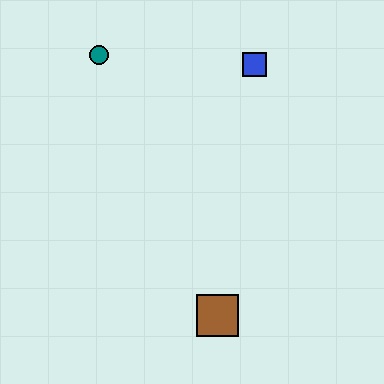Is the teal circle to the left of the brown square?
Yes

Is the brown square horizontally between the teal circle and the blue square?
Yes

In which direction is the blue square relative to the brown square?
The blue square is above the brown square.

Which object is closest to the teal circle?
The blue square is closest to the teal circle.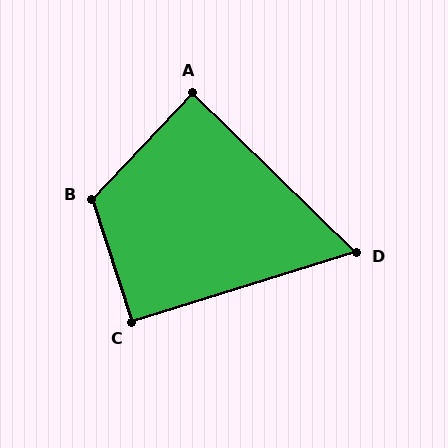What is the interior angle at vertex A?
Approximately 89 degrees (approximately right).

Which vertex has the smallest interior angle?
D, at approximately 62 degrees.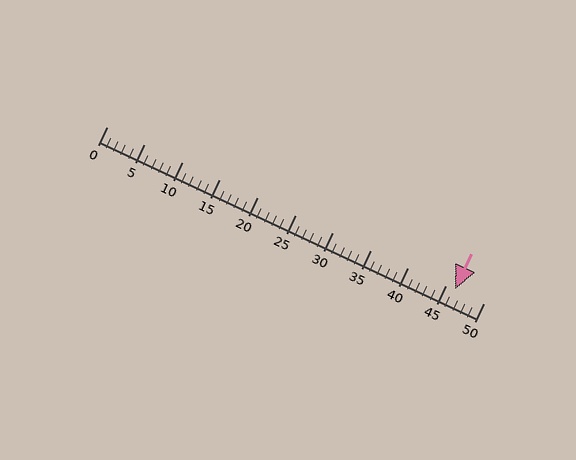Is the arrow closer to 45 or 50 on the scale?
The arrow is closer to 45.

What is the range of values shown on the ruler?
The ruler shows values from 0 to 50.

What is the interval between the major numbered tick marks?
The major tick marks are spaced 5 units apart.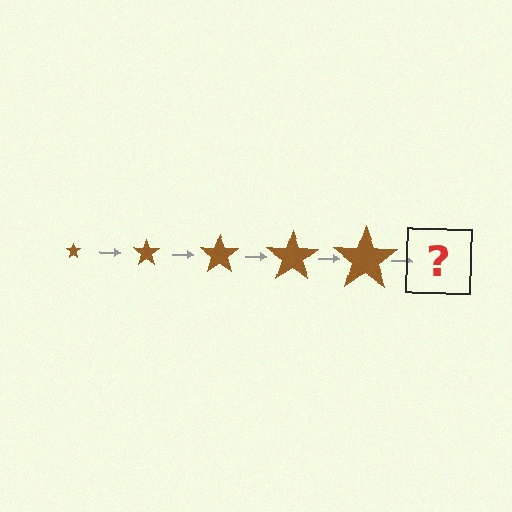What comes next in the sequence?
The next element should be a brown star, larger than the previous one.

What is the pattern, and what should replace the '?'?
The pattern is that the star gets progressively larger each step. The '?' should be a brown star, larger than the previous one.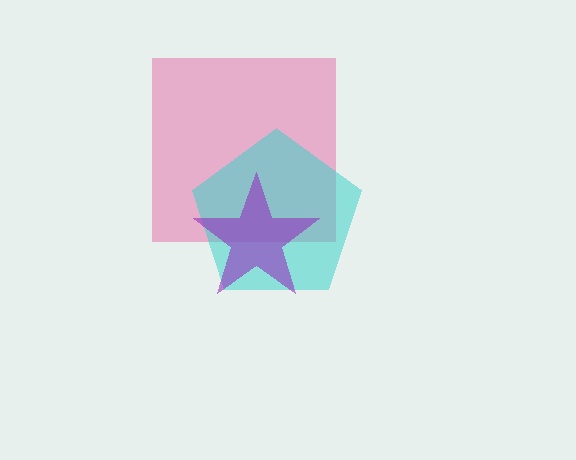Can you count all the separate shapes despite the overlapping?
Yes, there are 3 separate shapes.